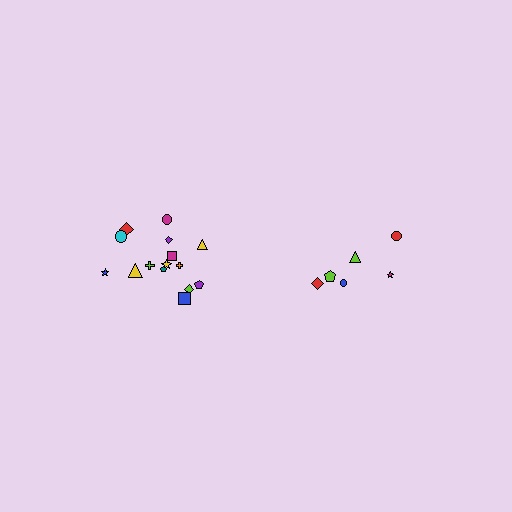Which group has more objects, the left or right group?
The left group.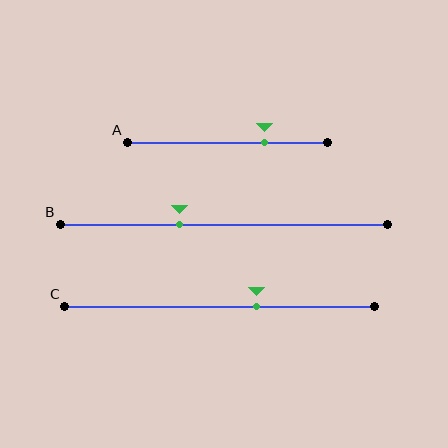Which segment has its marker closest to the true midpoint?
Segment C has its marker closest to the true midpoint.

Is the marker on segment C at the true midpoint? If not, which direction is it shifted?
No, the marker on segment C is shifted to the right by about 12% of the segment length.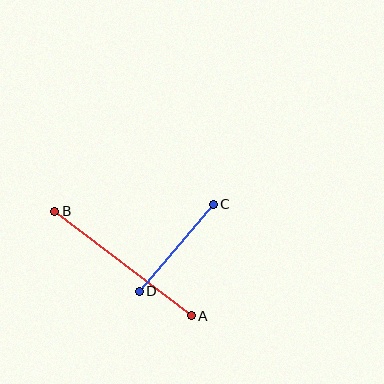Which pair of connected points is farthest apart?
Points A and B are farthest apart.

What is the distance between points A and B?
The distance is approximately 172 pixels.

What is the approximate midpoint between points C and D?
The midpoint is at approximately (176, 248) pixels.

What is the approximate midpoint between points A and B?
The midpoint is at approximately (123, 263) pixels.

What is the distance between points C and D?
The distance is approximately 114 pixels.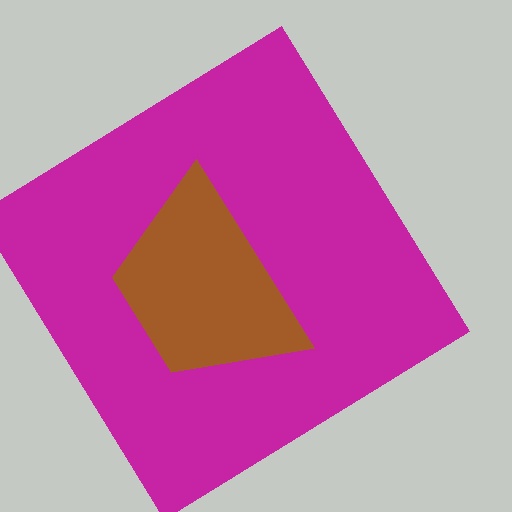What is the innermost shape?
The brown trapezoid.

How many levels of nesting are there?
2.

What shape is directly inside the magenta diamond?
The brown trapezoid.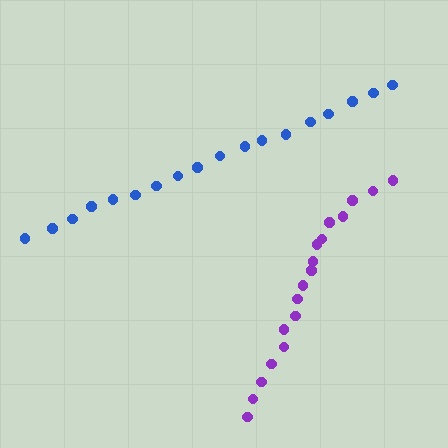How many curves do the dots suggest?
There are 2 distinct paths.